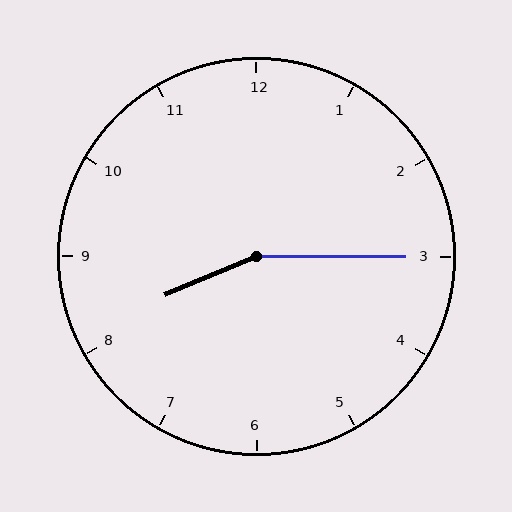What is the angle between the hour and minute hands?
Approximately 158 degrees.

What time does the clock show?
8:15.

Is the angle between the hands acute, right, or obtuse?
It is obtuse.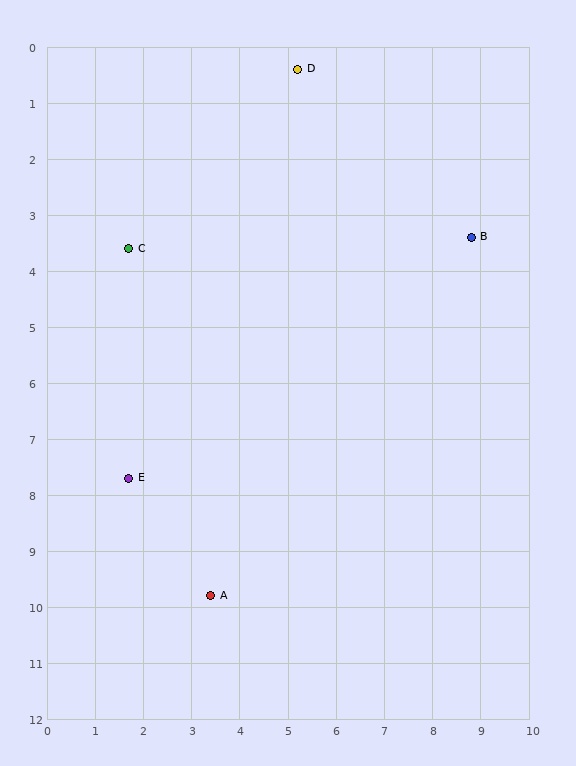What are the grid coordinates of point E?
Point E is at approximately (1.7, 7.7).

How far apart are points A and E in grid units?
Points A and E are about 2.7 grid units apart.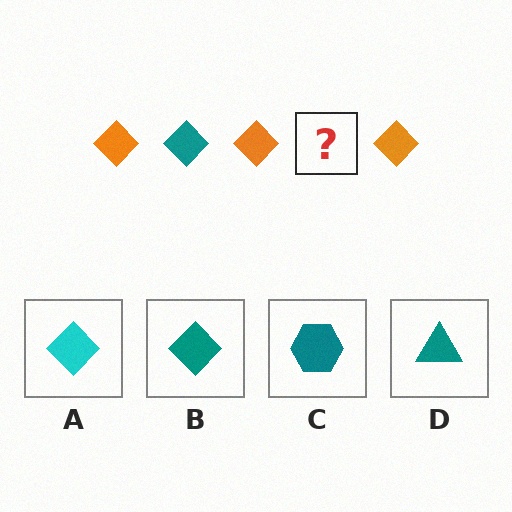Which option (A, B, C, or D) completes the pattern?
B.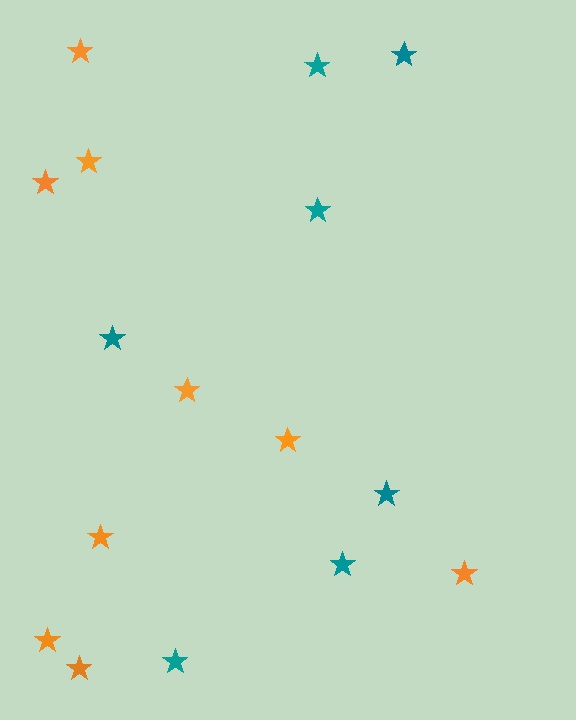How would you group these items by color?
There are 2 groups: one group of orange stars (9) and one group of teal stars (7).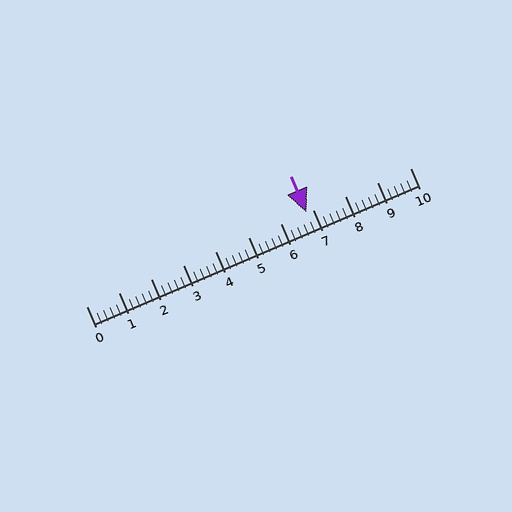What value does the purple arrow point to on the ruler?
The purple arrow points to approximately 6.8.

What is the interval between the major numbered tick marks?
The major tick marks are spaced 1 units apart.